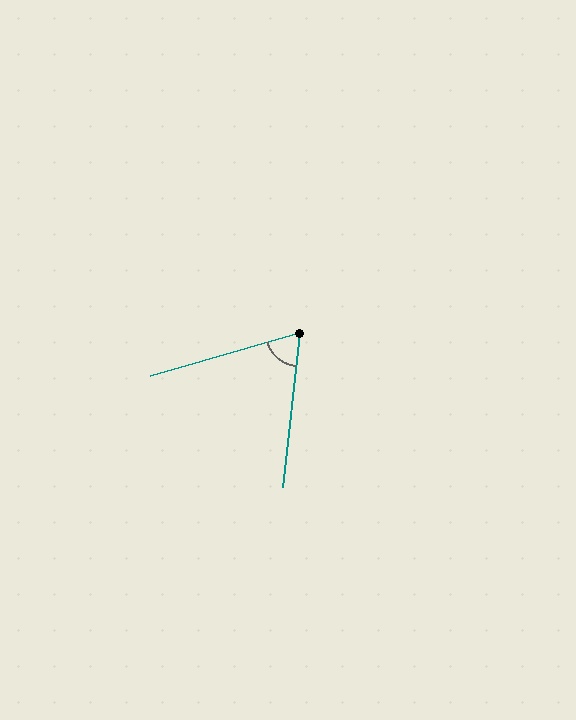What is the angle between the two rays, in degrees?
Approximately 68 degrees.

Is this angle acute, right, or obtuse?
It is acute.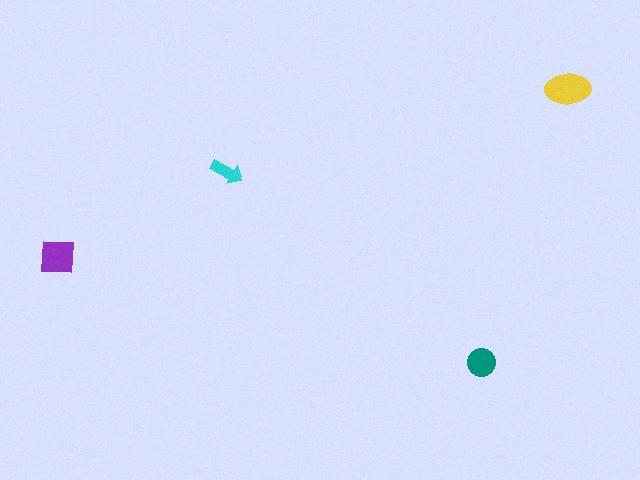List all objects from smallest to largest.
The cyan arrow, the teal circle, the purple square, the yellow ellipse.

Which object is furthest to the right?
The yellow ellipse is rightmost.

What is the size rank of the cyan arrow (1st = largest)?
4th.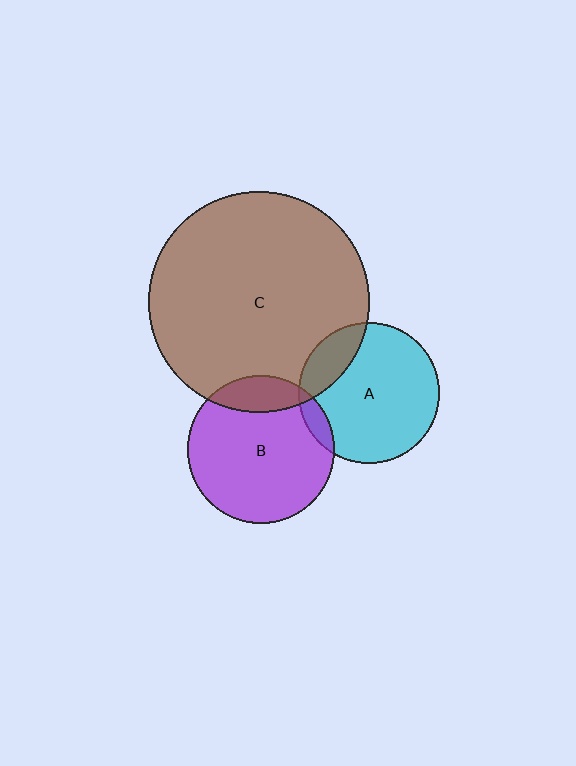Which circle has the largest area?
Circle C (brown).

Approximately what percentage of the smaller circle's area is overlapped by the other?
Approximately 5%.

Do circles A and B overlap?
Yes.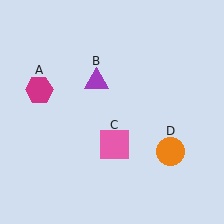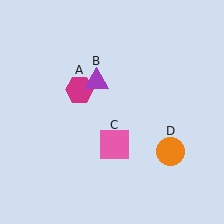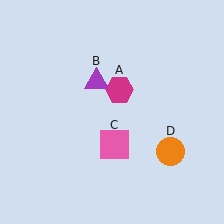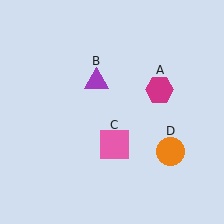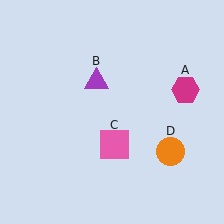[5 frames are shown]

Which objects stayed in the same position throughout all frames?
Purple triangle (object B) and pink square (object C) and orange circle (object D) remained stationary.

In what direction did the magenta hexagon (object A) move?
The magenta hexagon (object A) moved right.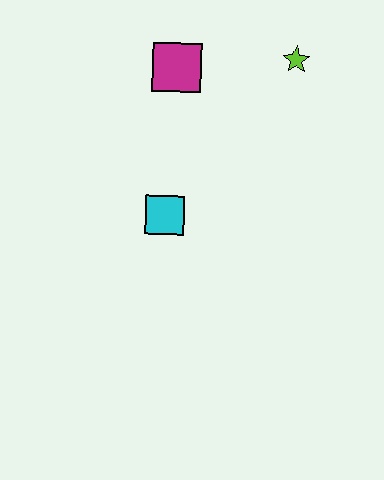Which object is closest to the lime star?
The magenta square is closest to the lime star.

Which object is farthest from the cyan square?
The lime star is farthest from the cyan square.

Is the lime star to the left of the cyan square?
No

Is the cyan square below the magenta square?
Yes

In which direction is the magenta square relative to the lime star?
The magenta square is to the left of the lime star.